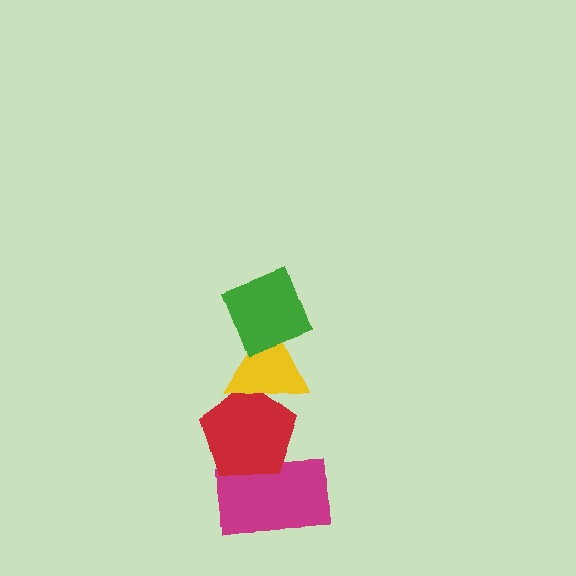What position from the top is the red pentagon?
The red pentagon is 3rd from the top.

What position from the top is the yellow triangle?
The yellow triangle is 2nd from the top.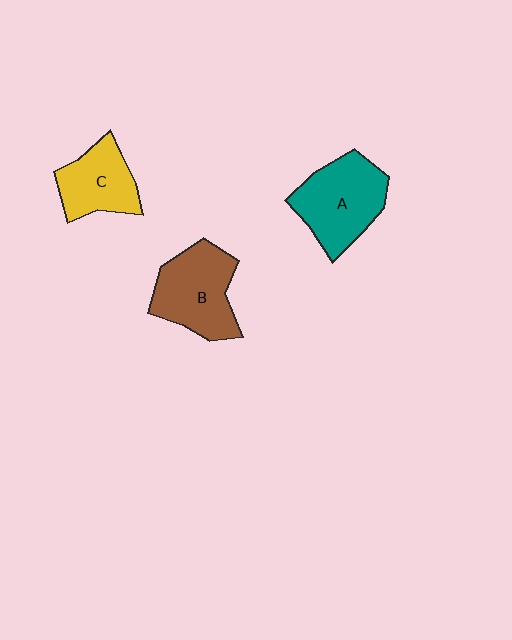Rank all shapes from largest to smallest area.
From largest to smallest: A (teal), B (brown), C (yellow).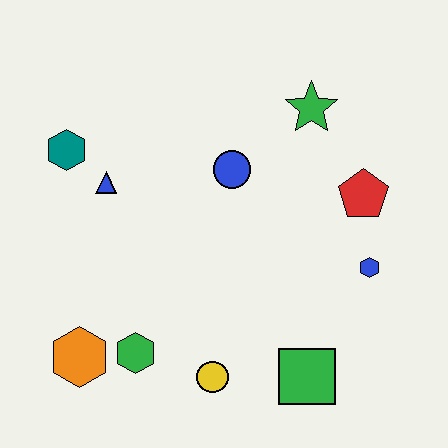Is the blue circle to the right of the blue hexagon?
No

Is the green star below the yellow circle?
No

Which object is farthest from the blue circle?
The orange hexagon is farthest from the blue circle.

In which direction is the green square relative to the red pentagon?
The green square is below the red pentagon.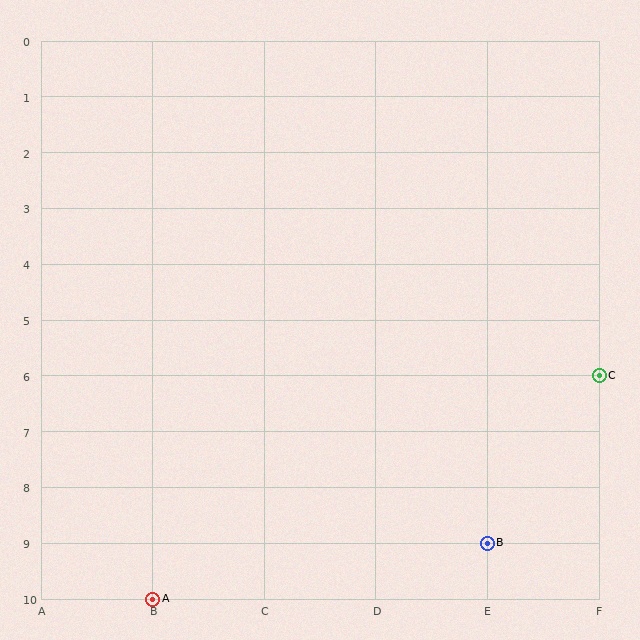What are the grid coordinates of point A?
Point A is at grid coordinates (B, 10).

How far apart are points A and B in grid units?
Points A and B are 3 columns and 1 row apart (about 3.2 grid units diagonally).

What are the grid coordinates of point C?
Point C is at grid coordinates (F, 6).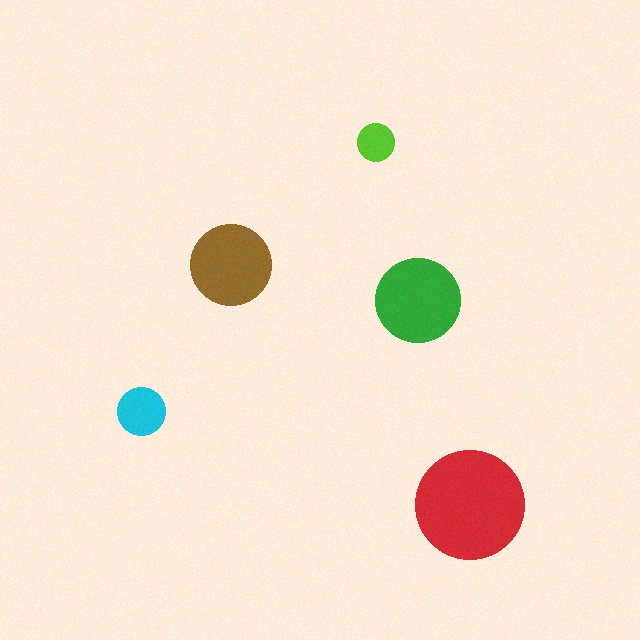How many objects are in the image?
There are 5 objects in the image.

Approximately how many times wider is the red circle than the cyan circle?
About 2 times wider.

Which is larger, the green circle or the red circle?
The red one.